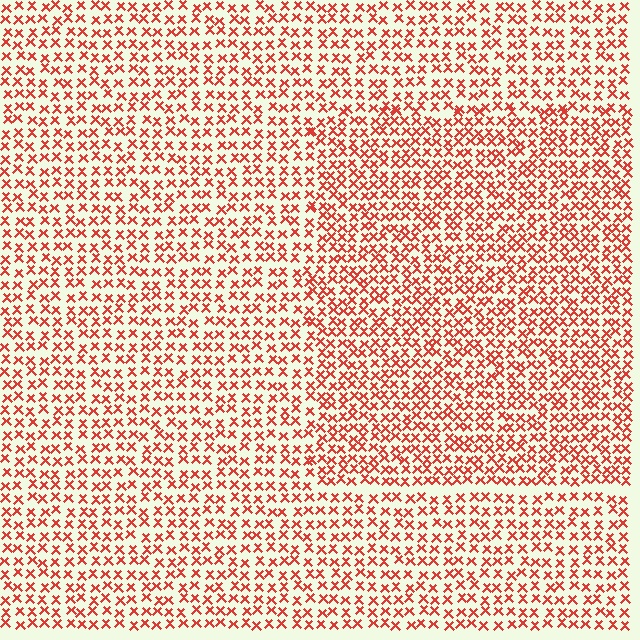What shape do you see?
I see a rectangle.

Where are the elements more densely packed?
The elements are more densely packed inside the rectangle boundary.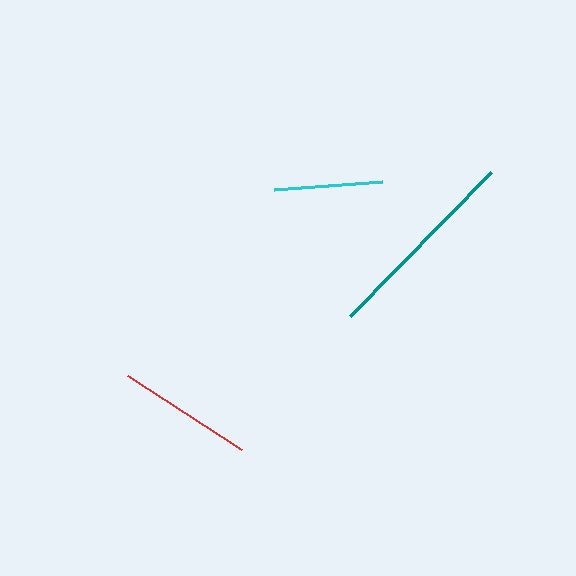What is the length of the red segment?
The red segment is approximately 135 pixels long.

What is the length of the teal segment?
The teal segment is approximately 202 pixels long.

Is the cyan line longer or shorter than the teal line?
The teal line is longer than the cyan line.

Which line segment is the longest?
The teal line is the longest at approximately 202 pixels.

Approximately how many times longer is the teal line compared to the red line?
The teal line is approximately 1.5 times the length of the red line.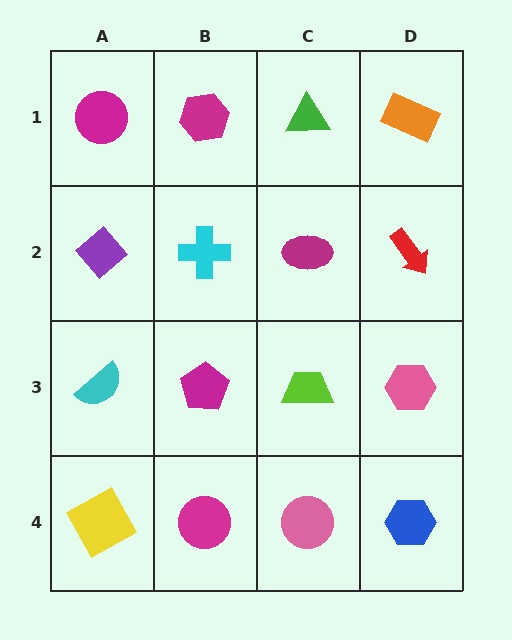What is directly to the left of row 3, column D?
A lime trapezoid.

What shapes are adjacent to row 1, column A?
A purple diamond (row 2, column A), a magenta hexagon (row 1, column B).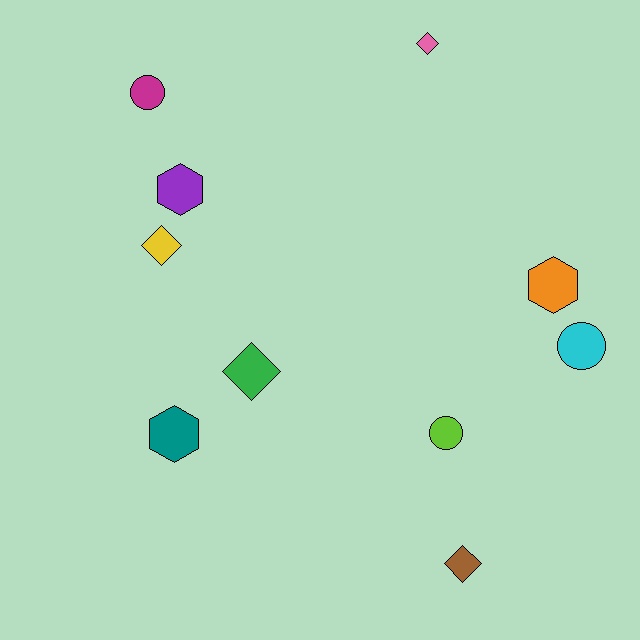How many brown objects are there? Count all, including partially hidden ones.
There is 1 brown object.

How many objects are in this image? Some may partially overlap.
There are 10 objects.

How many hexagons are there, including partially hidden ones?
There are 3 hexagons.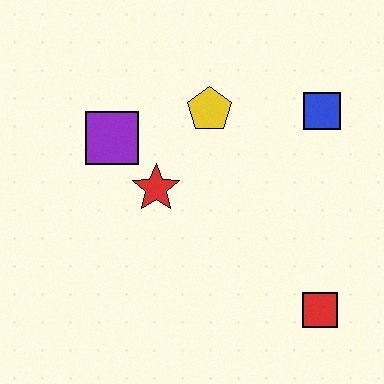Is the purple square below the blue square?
Yes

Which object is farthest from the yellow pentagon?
The red square is farthest from the yellow pentagon.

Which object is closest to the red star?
The purple square is closest to the red star.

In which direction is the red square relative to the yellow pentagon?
The red square is below the yellow pentagon.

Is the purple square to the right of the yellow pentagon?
No